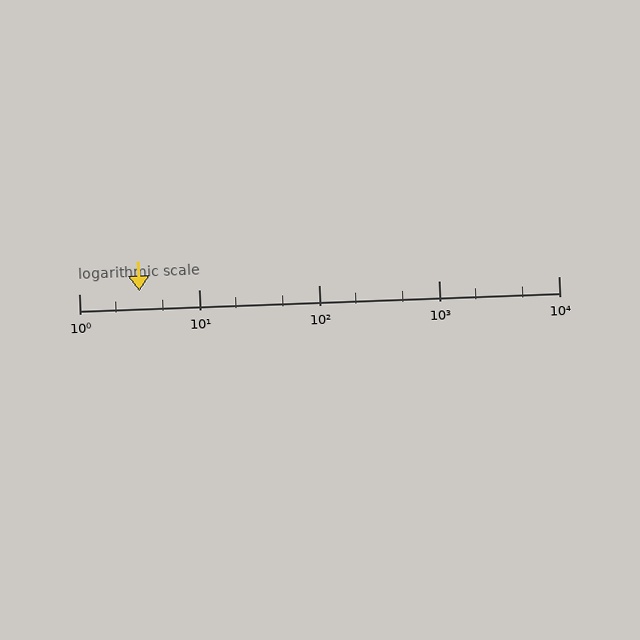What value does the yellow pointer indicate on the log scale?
The pointer indicates approximately 3.2.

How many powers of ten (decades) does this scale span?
The scale spans 4 decades, from 1 to 10000.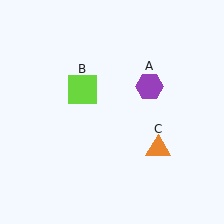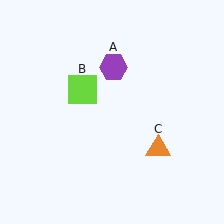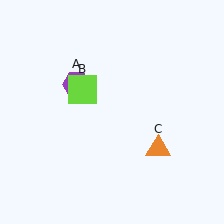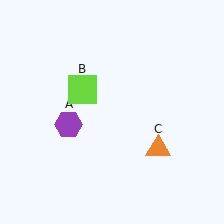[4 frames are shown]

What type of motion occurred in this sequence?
The purple hexagon (object A) rotated counterclockwise around the center of the scene.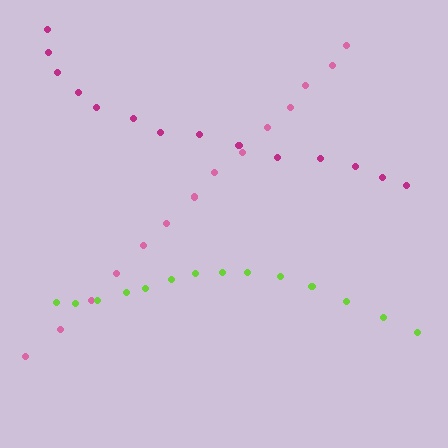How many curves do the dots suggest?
There are 3 distinct paths.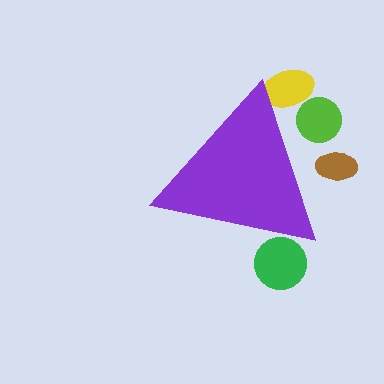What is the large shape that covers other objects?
A purple triangle.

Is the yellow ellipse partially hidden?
Yes, the yellow ellipse is partially hidden behind the purple triangle.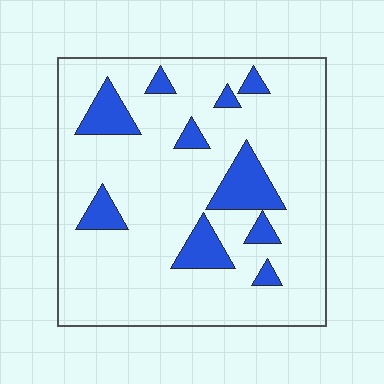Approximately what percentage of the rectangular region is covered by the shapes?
Approximately 15%.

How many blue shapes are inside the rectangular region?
10.